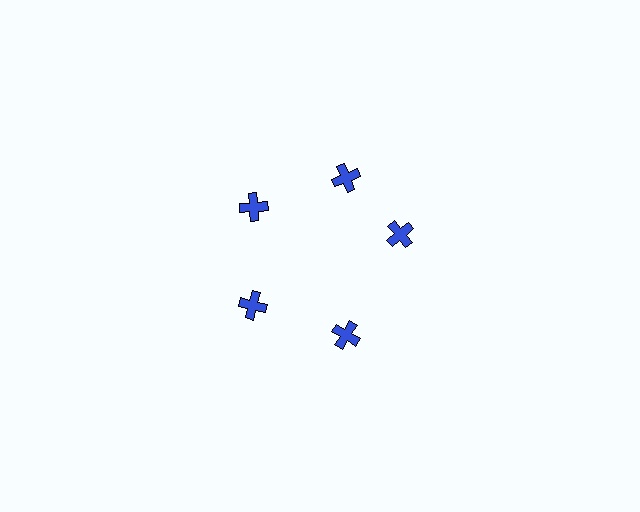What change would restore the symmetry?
The symmetry would be restored by rotating it back into even spacing with its neighbors so that all 5 crosses sit at equal angles and equal distance from the center.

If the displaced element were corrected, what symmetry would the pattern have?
It would have 5-fold rotational symmetry — the pattern would map onto itself every 72 degrees.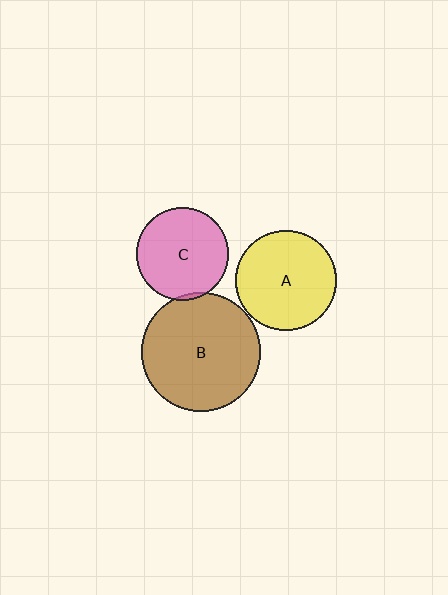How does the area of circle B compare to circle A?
Approximately 1.4 times.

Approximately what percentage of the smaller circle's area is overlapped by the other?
Approximately 5%.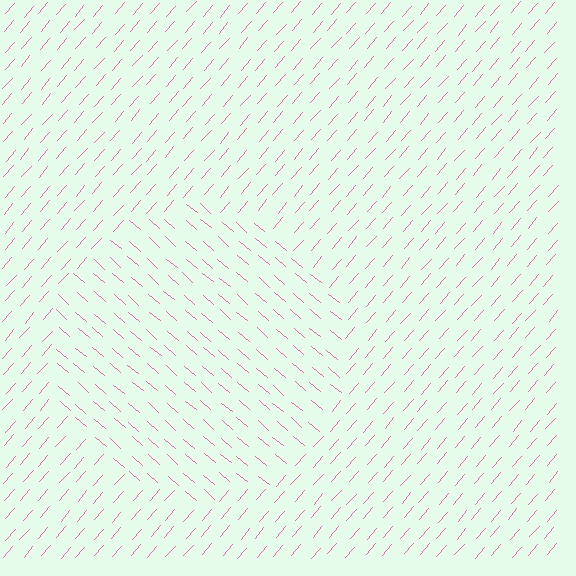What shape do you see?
I see a circle.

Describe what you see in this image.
The image is filled with small pink line segments. A circle region in the image has lines oriented differently from the surrounding lines, creating a visible texture boundary.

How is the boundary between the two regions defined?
The boundary is defined purely by a change in line orientation (approximately 90 degrees difference). All lines are the same color and thickness.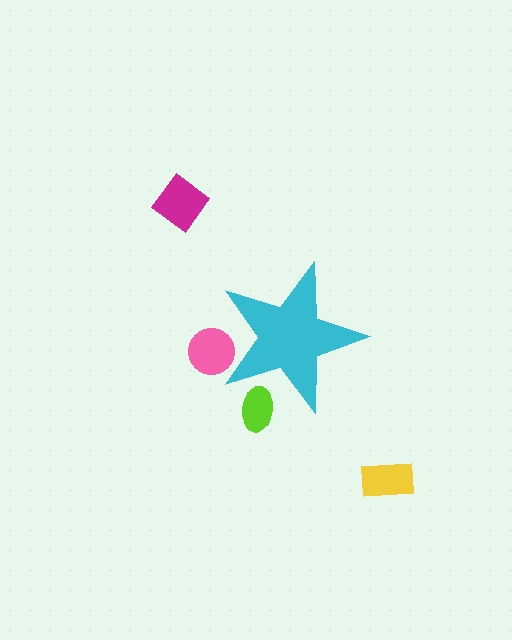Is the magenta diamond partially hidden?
No, the magenta diamond is fully visible.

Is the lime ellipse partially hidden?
Yes, the lime ellipse is partially hidden behind the cyan star.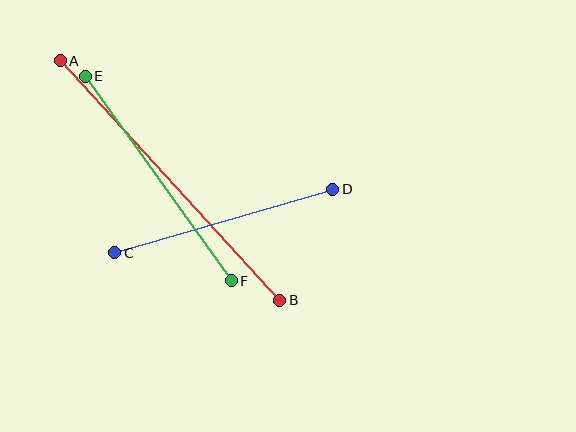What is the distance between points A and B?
The distance is approximately 325 pixels.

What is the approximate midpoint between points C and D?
The midpoint is at approximately (224, 221) pixels.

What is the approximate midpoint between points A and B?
The midpoint is at approximately (170, 181) pixels.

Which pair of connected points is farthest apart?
Points A and B are farthest apart.